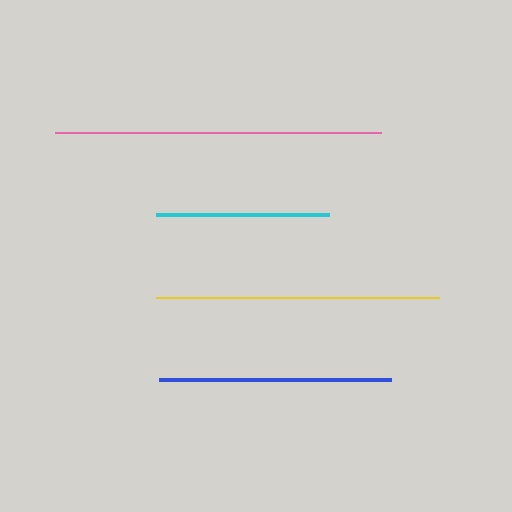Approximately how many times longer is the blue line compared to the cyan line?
The blue line is approximately 1.3 times the length of the cyan line.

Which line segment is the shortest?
The cyan line is the shortest at approximately 173 pixels.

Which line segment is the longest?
The pink line is the longest at approximately 326 pixels.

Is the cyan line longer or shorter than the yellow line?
The yellow line is longer than the cyan line.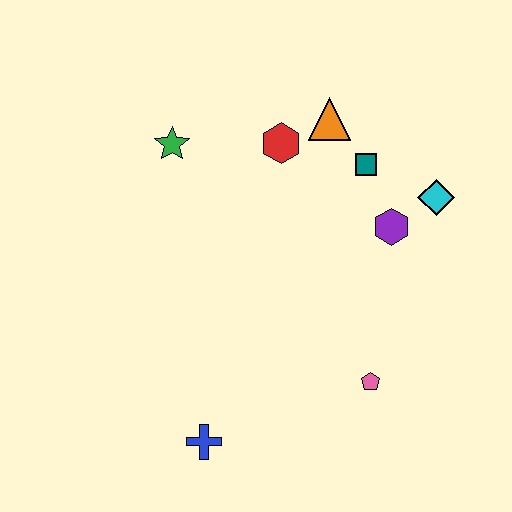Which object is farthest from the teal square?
The blue cross is farthest from the teal square.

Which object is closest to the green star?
The red hexagon is closest to the green star.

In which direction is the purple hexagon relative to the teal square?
The purple hexagon is below the teal square.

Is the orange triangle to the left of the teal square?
Yes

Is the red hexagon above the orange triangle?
No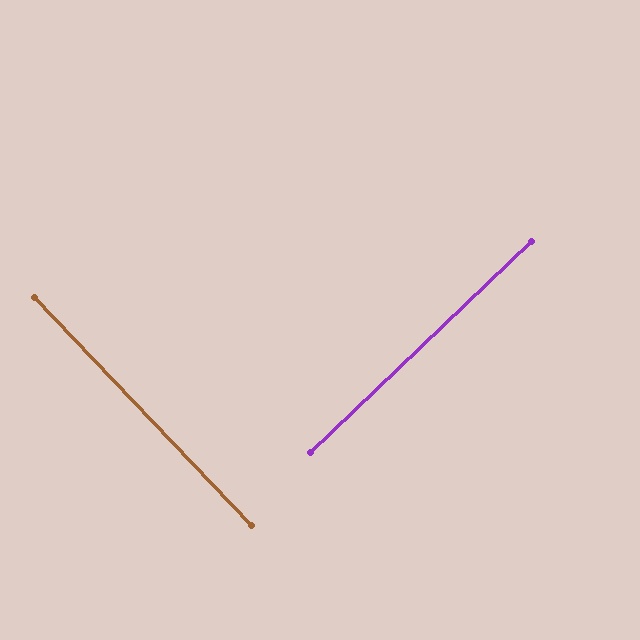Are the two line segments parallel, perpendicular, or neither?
Perpendicular — they meet at approximately 90°.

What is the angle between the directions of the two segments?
Approximately 90 degrees.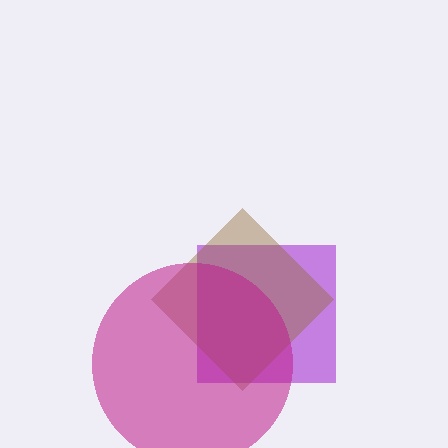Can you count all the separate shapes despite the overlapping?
Yes, there are 3 separate shapes.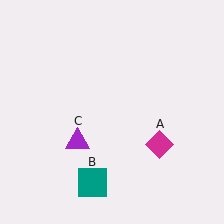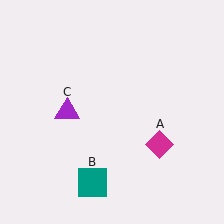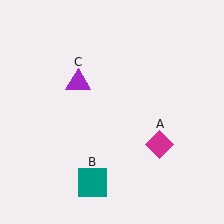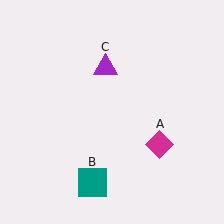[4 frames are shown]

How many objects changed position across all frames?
1 object changed position: purple triangle (object C).